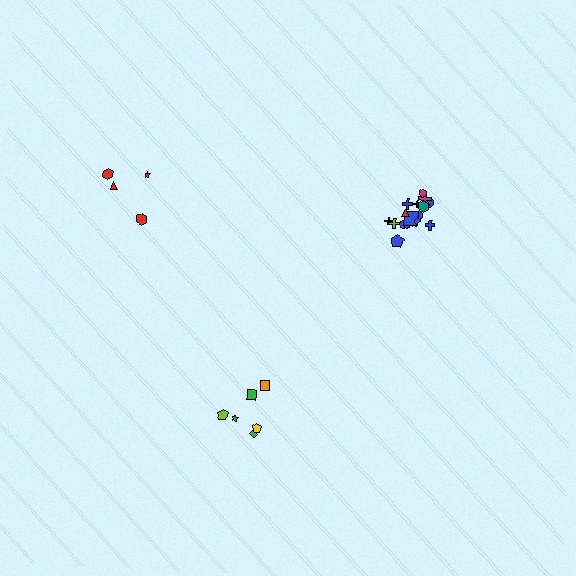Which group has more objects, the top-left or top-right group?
The top-right group.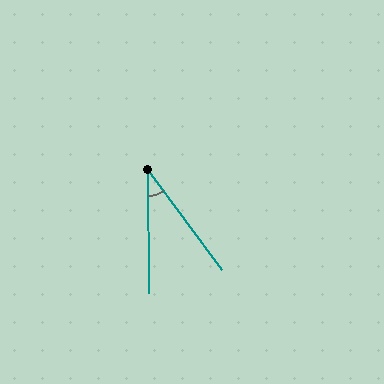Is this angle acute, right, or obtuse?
It is acute.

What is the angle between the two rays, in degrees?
Approximately 36 degrees.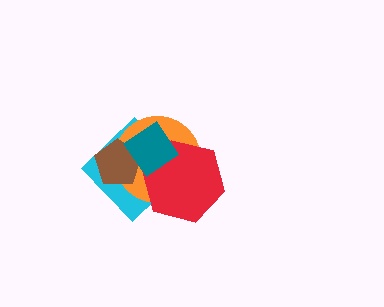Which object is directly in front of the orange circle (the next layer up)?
The brown pentagon is directly in front of the orange circle.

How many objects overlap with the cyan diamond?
4 objects overlap with the cyan diamond.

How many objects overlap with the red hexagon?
3 objects overlap with the red hexagon.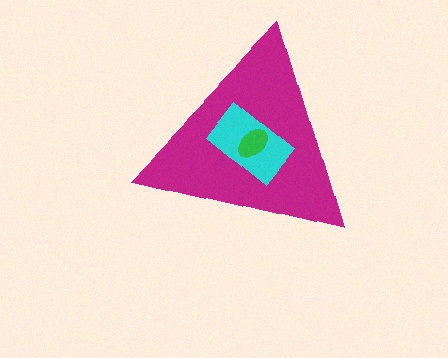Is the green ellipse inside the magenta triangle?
Yes.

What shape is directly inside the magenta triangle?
The cyan rectangle.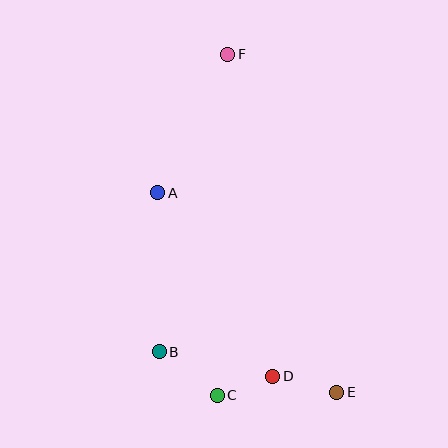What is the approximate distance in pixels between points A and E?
The distance between A and E is approximately 268 pixels.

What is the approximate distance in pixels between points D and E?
The distance between D and E is approximately 66 pixels.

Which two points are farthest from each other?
Points E and F are farthest from each other.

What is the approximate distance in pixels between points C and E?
The distance between C and E is approximately 119 pixels.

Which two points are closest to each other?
Points C and D are closest to each other.